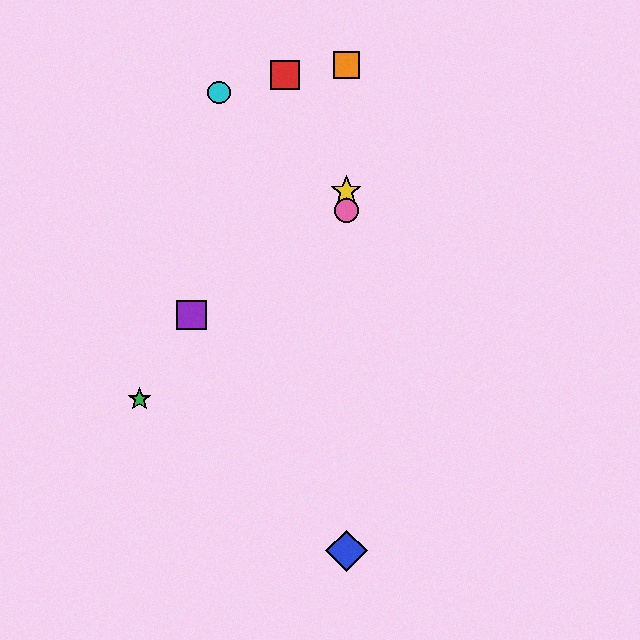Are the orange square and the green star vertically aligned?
No, the orange square is at x≈346 and the green star is at x≈139.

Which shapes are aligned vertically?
The blue diamond, the yellow star, the orange square, the pink circle are aligned vertically.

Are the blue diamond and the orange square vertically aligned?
Yes, both are at x≈346.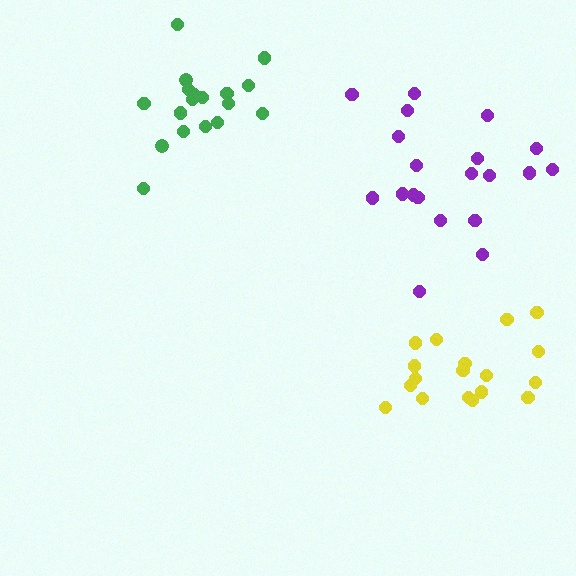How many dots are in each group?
Group 1: 18 dots, Group 2: 18 dots, Group 3: 20 dots (56 total).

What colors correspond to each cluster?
The clusters are colored: green, yellow, purple.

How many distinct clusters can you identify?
There are 3 distinct clusters.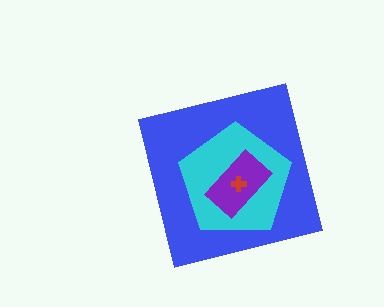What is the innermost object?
The red cross.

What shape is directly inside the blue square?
The cyan pentagon.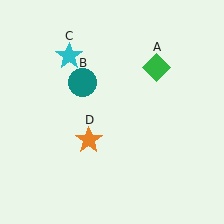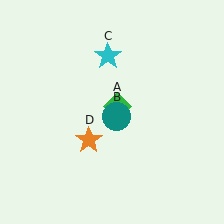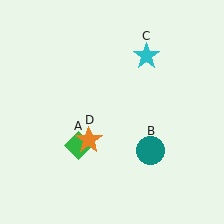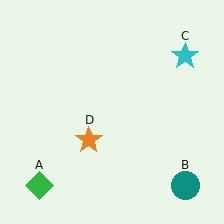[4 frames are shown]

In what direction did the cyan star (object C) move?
The cyan star (object C) moved right.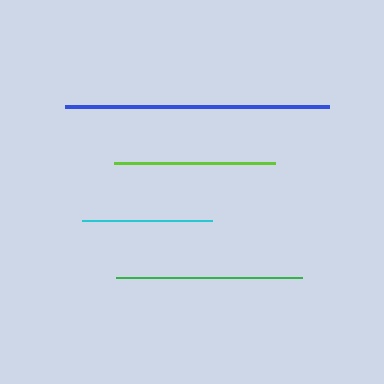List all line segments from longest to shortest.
From longest to shortest: blue, green, lime, cyan.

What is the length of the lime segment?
The lime segment is approximately 161 pixels long.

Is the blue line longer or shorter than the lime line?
The blue line is longer than the lime line.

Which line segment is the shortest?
The cyan line is the shortest at approximately 130 pixels.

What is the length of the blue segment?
The blue segment is approximately 264 pixels long.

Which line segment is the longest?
The blue line is the longest at approximately 264 pixels.